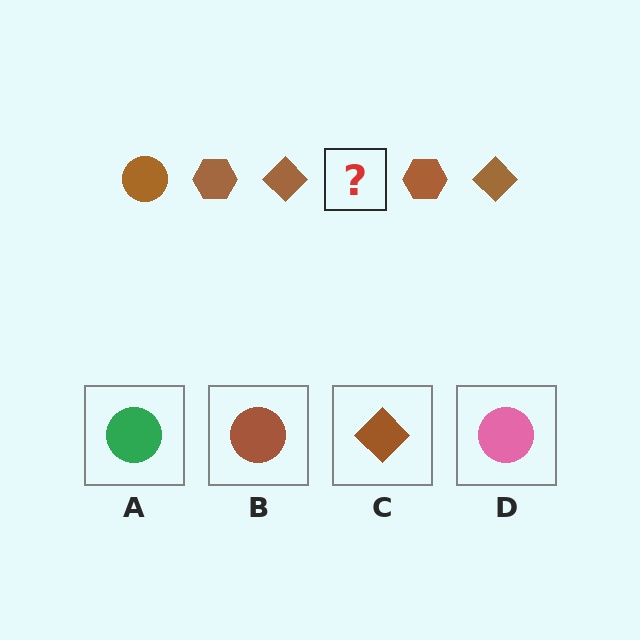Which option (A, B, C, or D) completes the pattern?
B.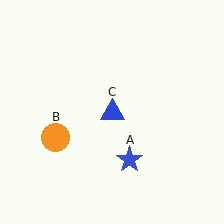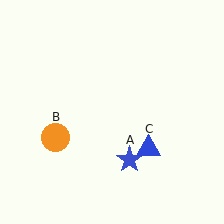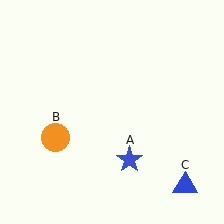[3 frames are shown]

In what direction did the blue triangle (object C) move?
The blue triangle (object C) moved down and to the right.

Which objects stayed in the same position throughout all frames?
Blue star (object A) and orange circle (object B) remained stationary.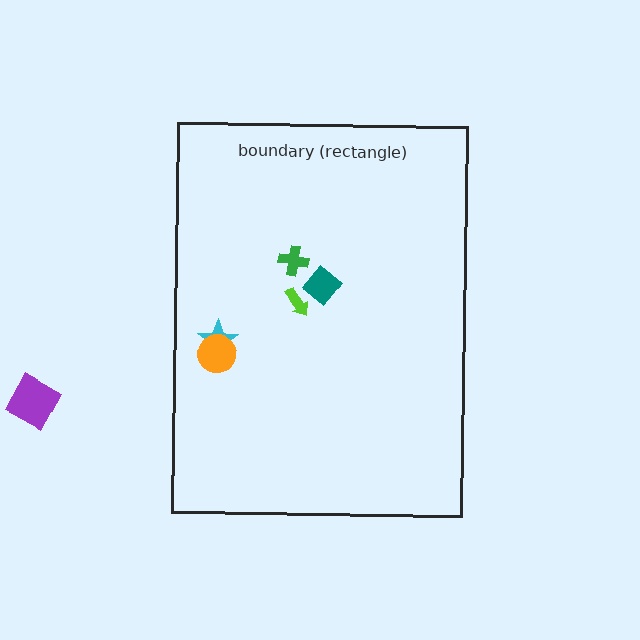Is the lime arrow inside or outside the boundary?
Inside.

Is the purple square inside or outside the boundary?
Outside.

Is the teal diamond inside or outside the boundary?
Inside.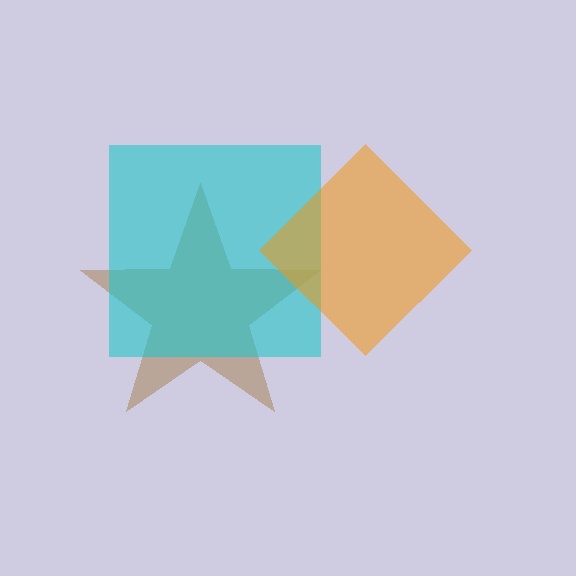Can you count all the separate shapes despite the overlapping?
Yes, there are 3 separate shapes.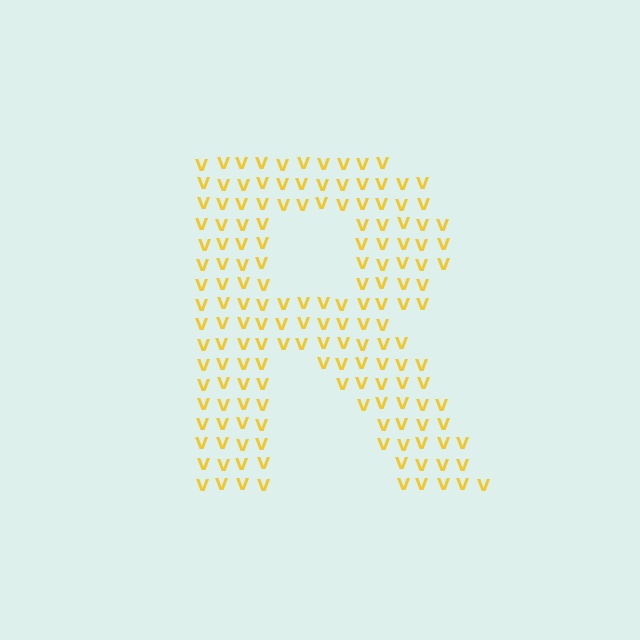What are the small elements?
The small elements are letter V's.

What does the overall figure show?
The overall figure shows the letter R.